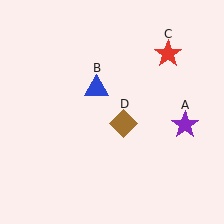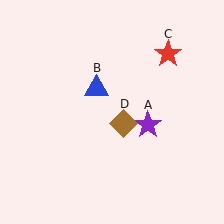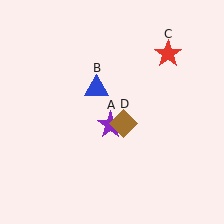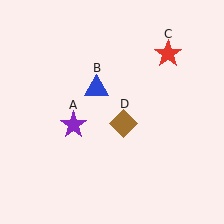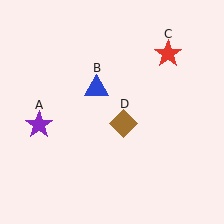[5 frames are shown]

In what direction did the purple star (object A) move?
The purple star (object A) moved left.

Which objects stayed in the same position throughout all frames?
Blue triangle (object B) and red star (object C) and brown diamond (object D) remained stationary.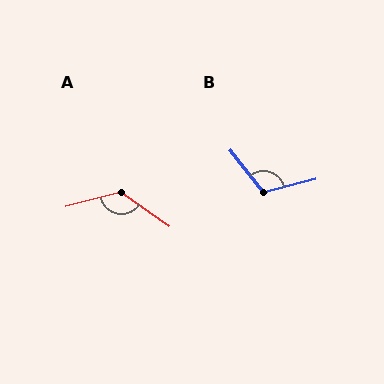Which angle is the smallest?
B, at approximately 114 degrees.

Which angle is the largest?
A, at approximately 129 degrees.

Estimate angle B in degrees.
Approximately 114 degrees.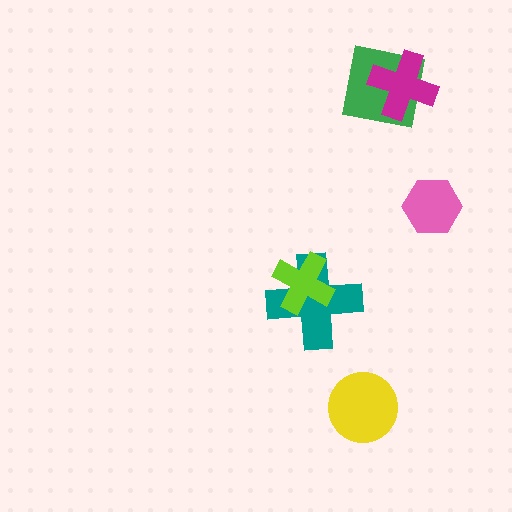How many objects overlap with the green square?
1 object overlaps with the green square.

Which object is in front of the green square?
The magenta cross is in front of the green square.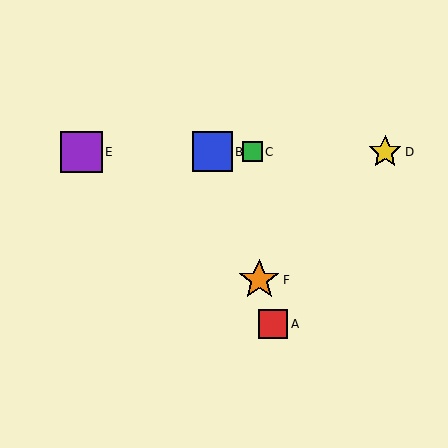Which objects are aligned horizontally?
Objects B, C, D, E are aligned horizontally.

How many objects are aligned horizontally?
4 objects (B, C, D, E) are aligned horizontally.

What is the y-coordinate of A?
Object A is at y≈324.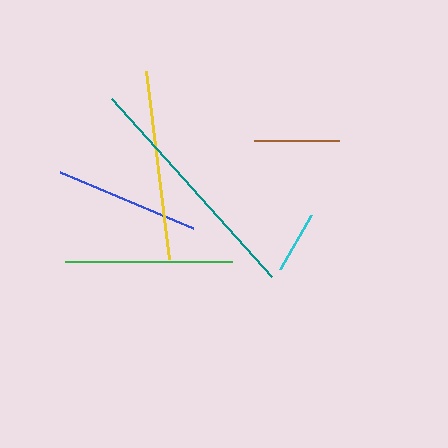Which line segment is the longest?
The teal line is the longest at approximately 240 pixels.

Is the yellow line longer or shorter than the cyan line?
The yellow line is longer than the cyan line.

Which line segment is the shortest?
The cyan line is the shortest at approximately 62 pixels.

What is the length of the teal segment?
The teal segment is approximately 240 pixels long.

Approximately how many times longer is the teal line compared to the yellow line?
The teal line is approximately 1.3 times the length of the yellow line.